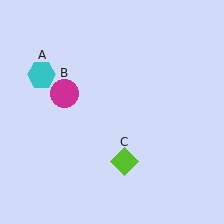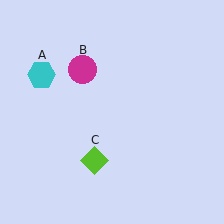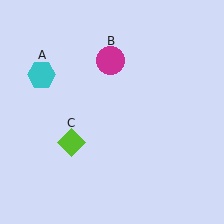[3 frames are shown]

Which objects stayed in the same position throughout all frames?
Cyan hexagon (object A) remained stationary.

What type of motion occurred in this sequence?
The magenta circle (object B), lime diamond (object C) rotated clockwise around the center of the scene.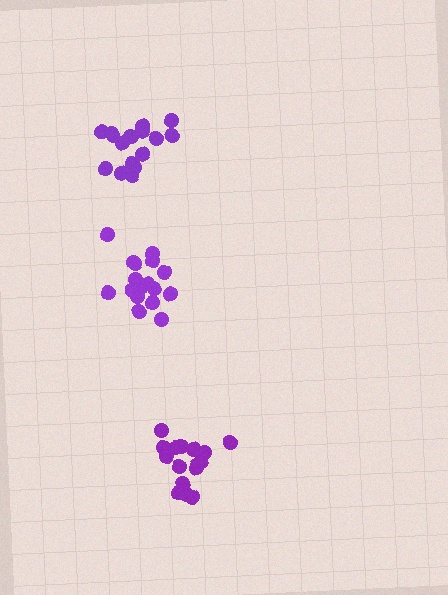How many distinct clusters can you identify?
There are 3 distinct clusters.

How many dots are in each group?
Group 1: 16 dots, Group 2: 16 dots, Group 3: 17 dots (49 total).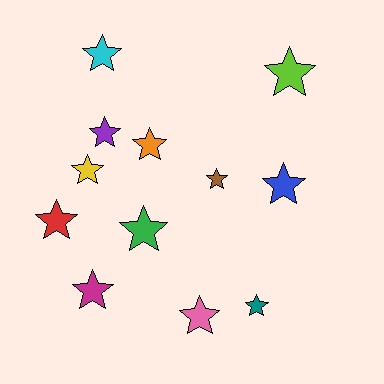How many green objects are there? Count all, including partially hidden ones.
There is 1 green object.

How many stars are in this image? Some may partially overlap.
There are 12 stars.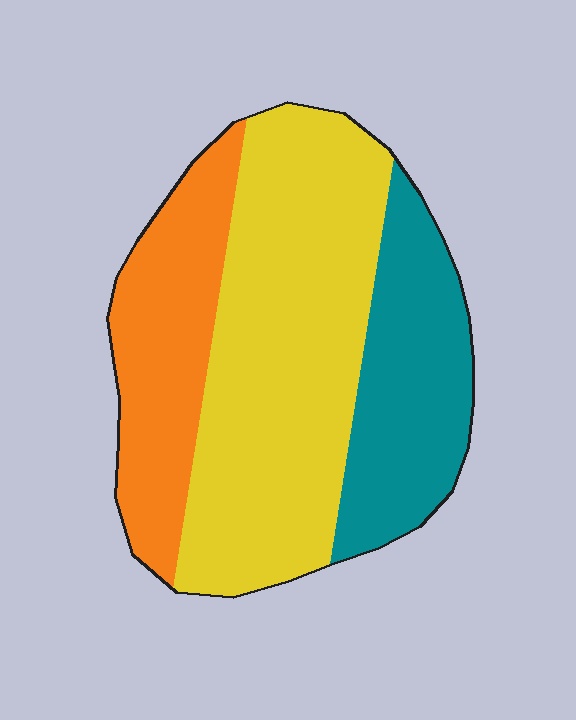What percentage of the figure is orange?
Orange takes up between a sixth and a third of the figure.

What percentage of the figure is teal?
Teal takes up about one quarter (1/4) of the figure.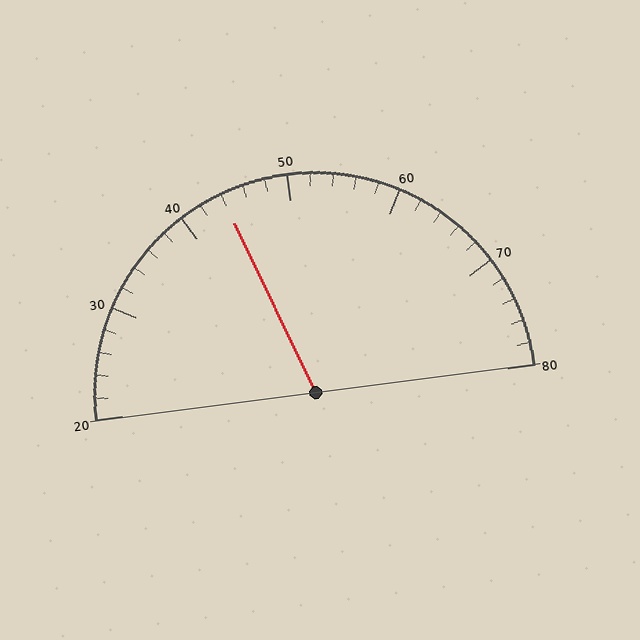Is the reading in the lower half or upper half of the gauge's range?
The reading is in the lower half of the range (20 to 80).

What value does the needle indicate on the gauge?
The needle indicates approximately 44.